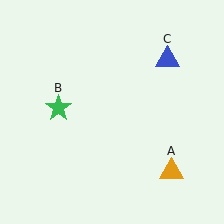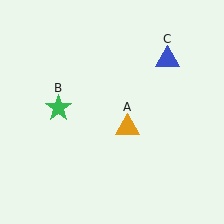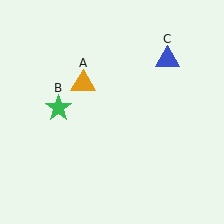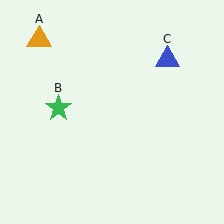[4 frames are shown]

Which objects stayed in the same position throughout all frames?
Green star (object B) and blue triangle (object C) remained stationary.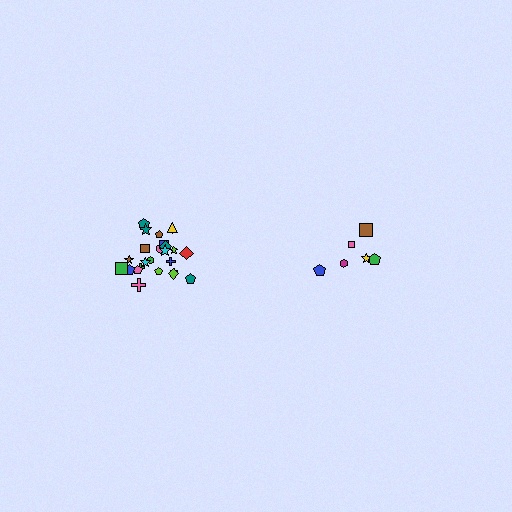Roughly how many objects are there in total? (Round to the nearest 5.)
Roughly 30 objects in total.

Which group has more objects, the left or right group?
The left group.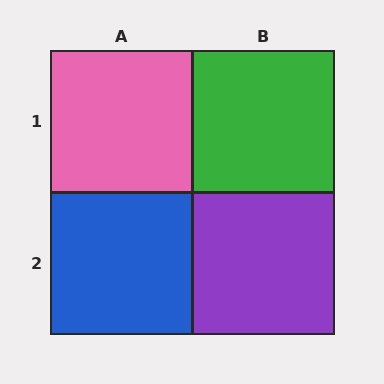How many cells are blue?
1 cell is blue.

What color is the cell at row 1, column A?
Pink.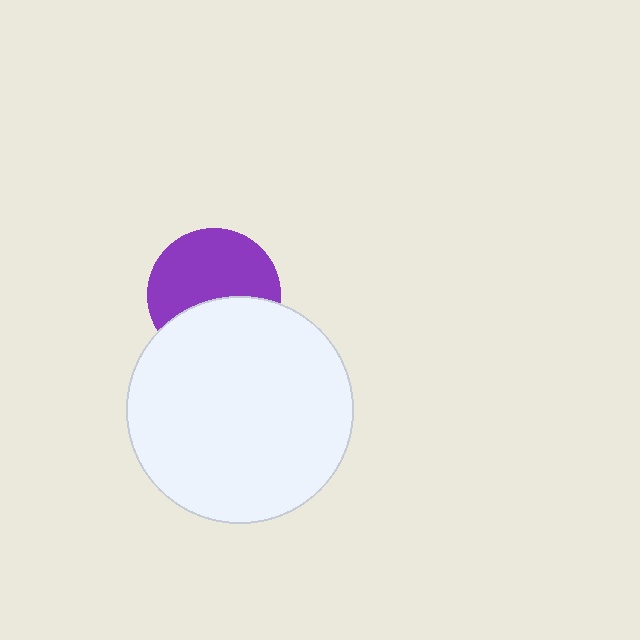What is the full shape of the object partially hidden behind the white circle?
The partially hidden object is a purple circle.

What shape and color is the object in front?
The object in front is a white circle.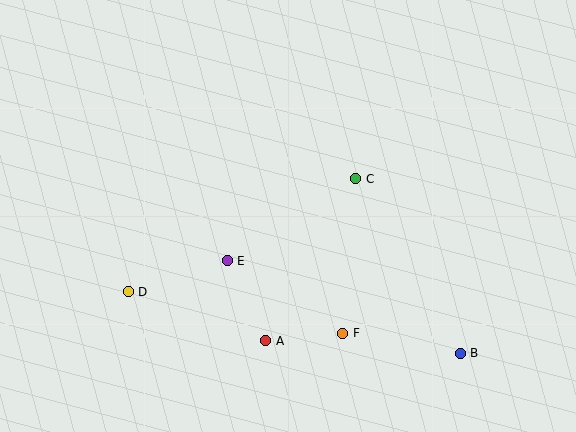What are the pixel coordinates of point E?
Point E is at (227, 261).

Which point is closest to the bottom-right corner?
Point B is closest to the bottom-right corner.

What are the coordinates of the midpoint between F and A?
The midpoint between F and A is at (304, 337).